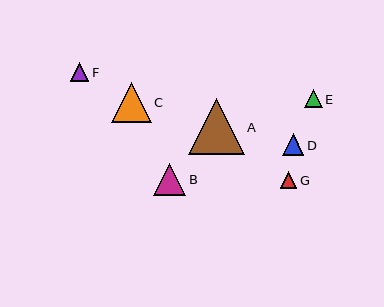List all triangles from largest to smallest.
From largest to smallest: A, C, B, D, F, E, G.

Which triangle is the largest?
Triangle A is the largest with a size of approximately 56 pixels.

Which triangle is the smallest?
Triangle G is the smallest with a size of approximately 16 pixels.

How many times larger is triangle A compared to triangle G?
Triangle A is approximately 3.5 times the size of triangle G.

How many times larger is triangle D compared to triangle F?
Triangle D is approximately 1.1 times the size of triangle F.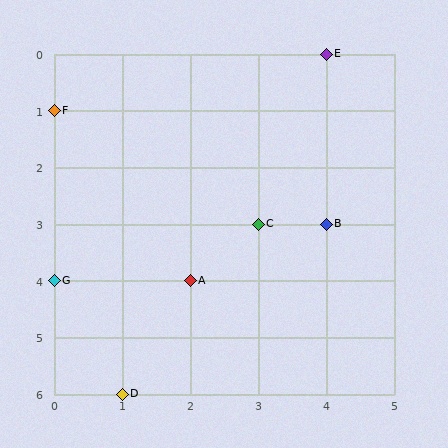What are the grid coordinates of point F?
Point F is at grid coordinates (0, 1).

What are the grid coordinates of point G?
Point G is at grid coordinates (0, 4).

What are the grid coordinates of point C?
Point C is at grid coordinates (3, 3).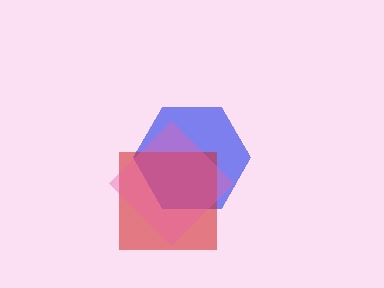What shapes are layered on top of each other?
The layered shapes are: a blue hexagon, a red square, a pink diamond.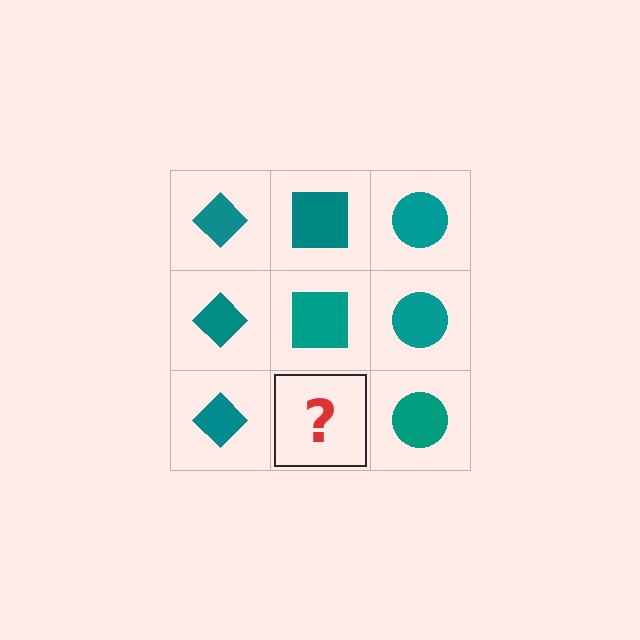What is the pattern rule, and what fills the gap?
The rule is that each column has a consistent shape. The gap should be filled with a teal square.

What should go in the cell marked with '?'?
The missing cell should contain a teal square.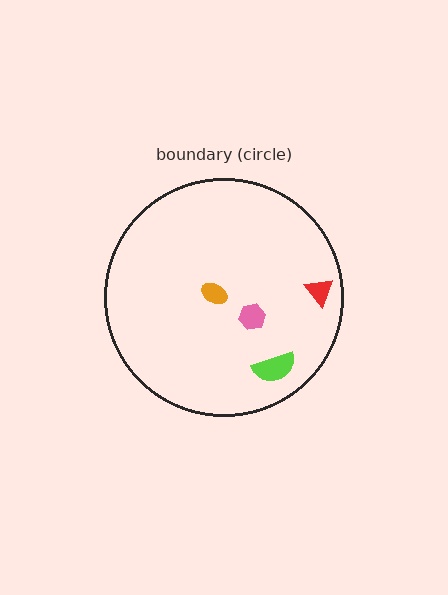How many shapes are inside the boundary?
4 inside, 0 outside.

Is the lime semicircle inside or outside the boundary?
Inside.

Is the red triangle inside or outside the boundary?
Inside.